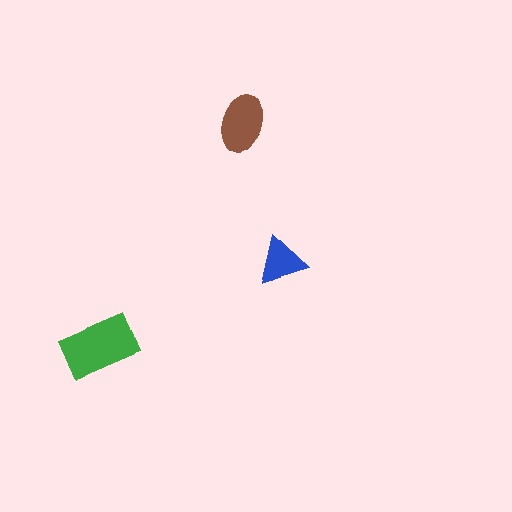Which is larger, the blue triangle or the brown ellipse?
The brown ellipse.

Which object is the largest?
The green rectangle.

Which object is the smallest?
The blue triangle.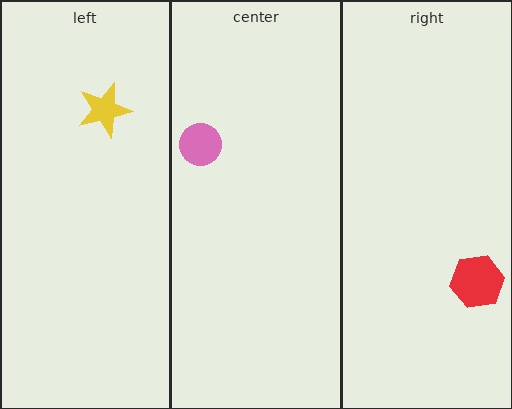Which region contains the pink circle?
The center region.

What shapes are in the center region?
The pink circle.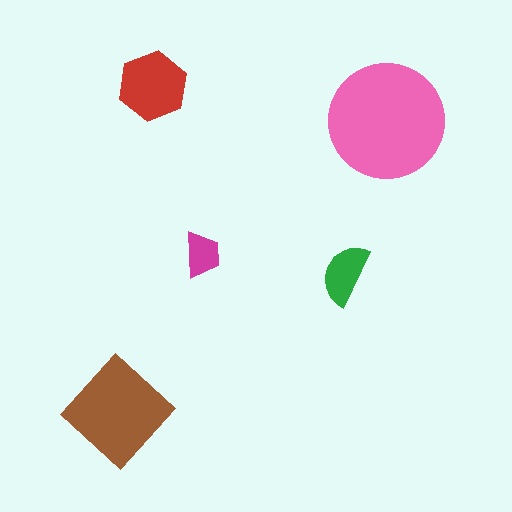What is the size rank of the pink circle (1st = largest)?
1st.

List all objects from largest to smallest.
The pink circle, the brown diamond, the red hexagon, the green semicircle, the magenta trapezoid.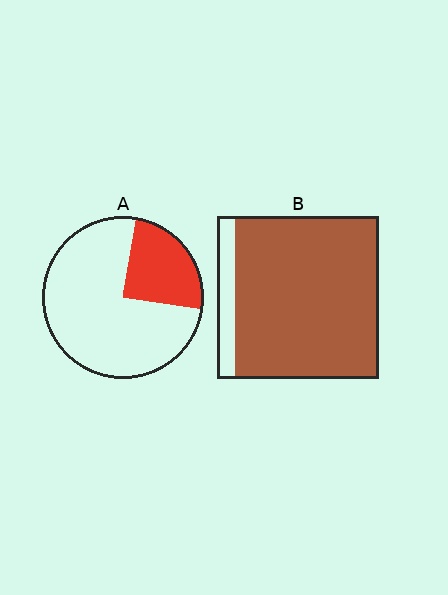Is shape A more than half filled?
No.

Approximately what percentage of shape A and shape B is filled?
A is approximately 25% and B is approximately 90%.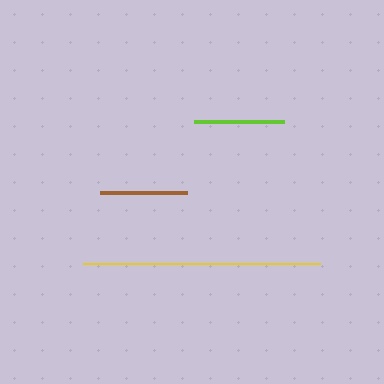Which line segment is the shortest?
The brown line is the shortest at approximately 87 pixels.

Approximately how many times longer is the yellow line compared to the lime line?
The yellow line is approximately 2.6 times the length of the lime line.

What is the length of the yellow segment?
The yellow segment is approximately 237 pixels long.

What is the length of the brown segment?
The brown segment is approximately 87 pixels long.